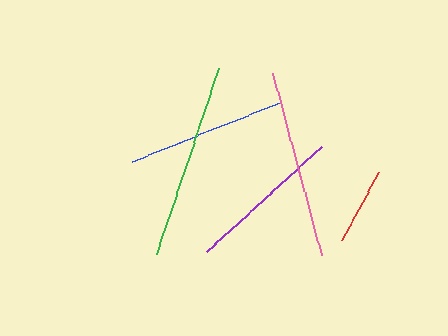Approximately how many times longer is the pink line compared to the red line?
The pink line is approximately 2.5 times the length of the red line.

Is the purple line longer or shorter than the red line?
The purple line is longer than the red line.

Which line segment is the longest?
The green line is the longest at approximately 196 pixels.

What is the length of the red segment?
The red segment is approximately 76 pixels long.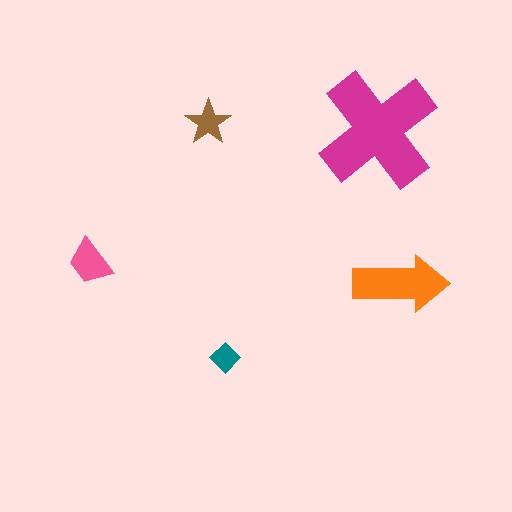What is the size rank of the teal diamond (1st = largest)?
5th.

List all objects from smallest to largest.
The teal diamond, the brown star, the pink trapezoid, the orange arrow, the magenta cross.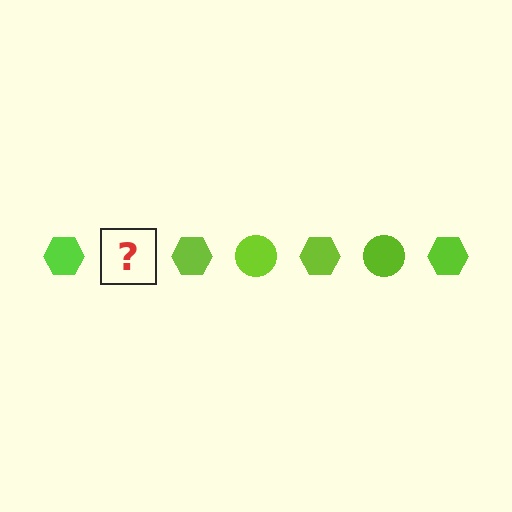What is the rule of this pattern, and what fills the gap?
The rule is that the pattern cycles through hexagon, circle shapes in lime. The gap should be filled with a lime circle.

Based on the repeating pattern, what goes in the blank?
The blank should be a lime circle.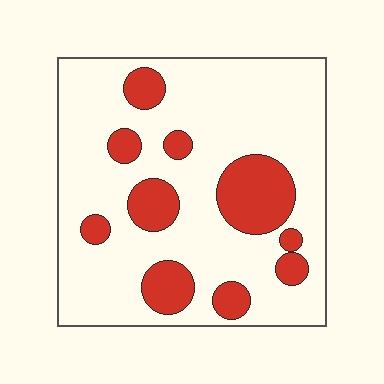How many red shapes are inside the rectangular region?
10.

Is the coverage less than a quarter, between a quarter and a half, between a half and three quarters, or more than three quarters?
Less than a quarter.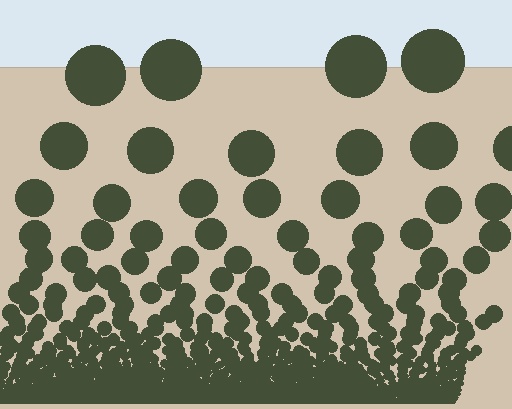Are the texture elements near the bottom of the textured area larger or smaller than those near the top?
Smaller. The gradient is inverted — elements near the bottom are smaller and denser.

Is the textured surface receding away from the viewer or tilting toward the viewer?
The surface appears to tilt toward the viewer. Texture elements get larger and sparser toward the top.